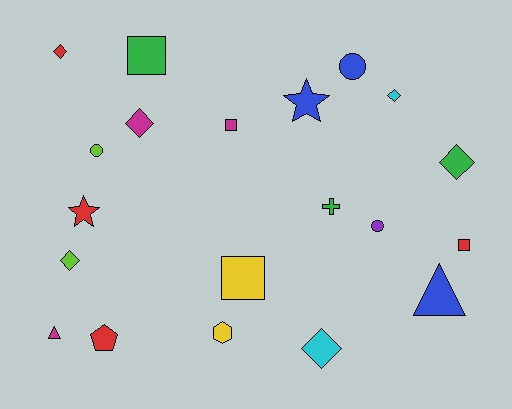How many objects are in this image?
There are 20 objects.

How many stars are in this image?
There are 2 stars.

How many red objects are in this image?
There are 4 red objects.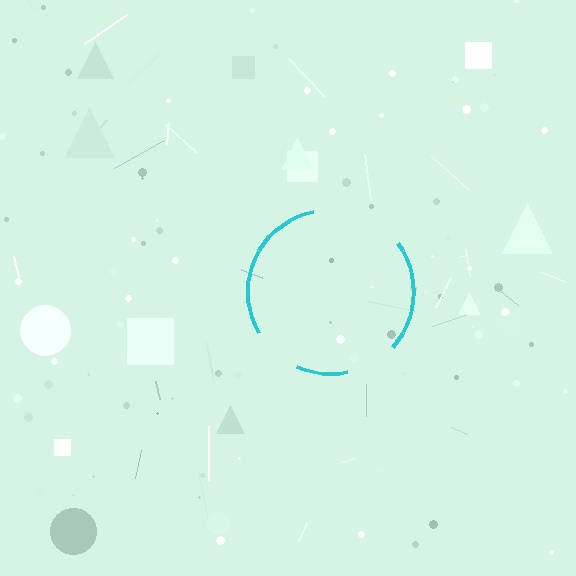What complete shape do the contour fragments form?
The contour fragments form a circle.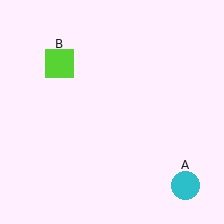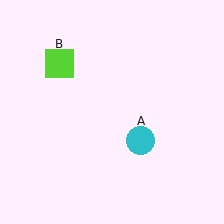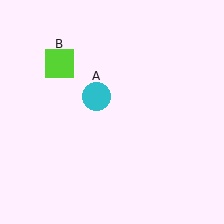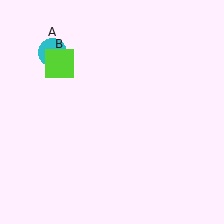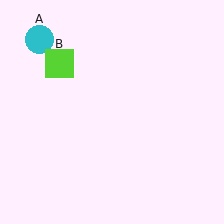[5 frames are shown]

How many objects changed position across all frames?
1 object changed position: cyan circle (object A).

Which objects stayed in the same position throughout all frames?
Lime square (object B) remained stationary.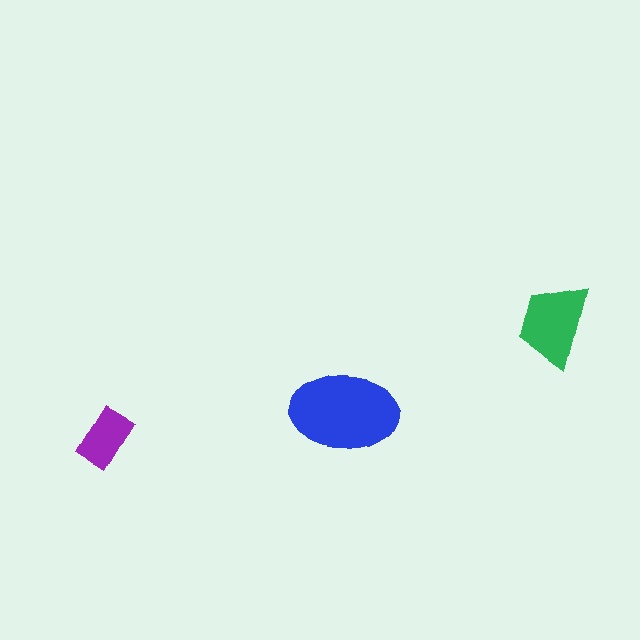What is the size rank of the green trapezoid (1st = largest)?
2nd.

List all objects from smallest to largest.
The purple rectangle, the green trapezoid, the blue ellipse.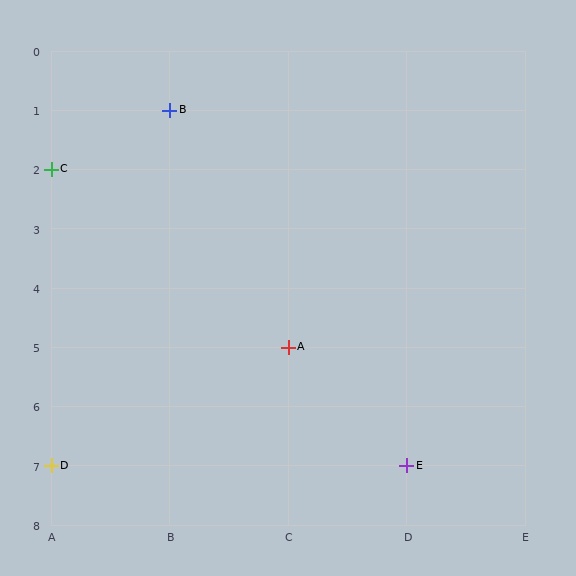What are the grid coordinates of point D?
Point D is at grid coordinates (A, 7).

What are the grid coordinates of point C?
Point C is at grid coordinates (A, 2).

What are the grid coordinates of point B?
Point B is at grid coordinates (B, 1).